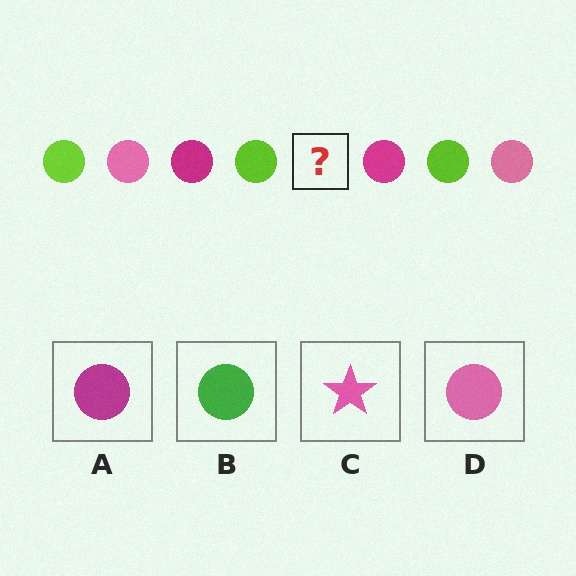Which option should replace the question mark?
Option D.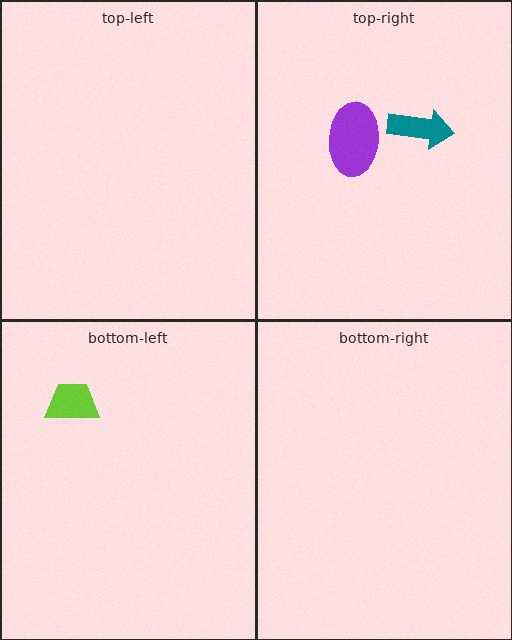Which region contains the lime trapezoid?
The bottom-left region.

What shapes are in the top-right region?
The teal arrow, the purple ellipse.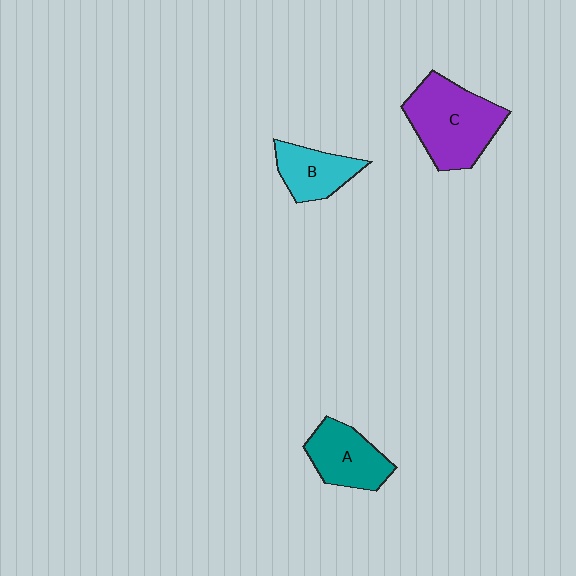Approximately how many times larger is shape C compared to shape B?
Approximately 1.8 times.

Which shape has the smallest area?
Shape B (cyan).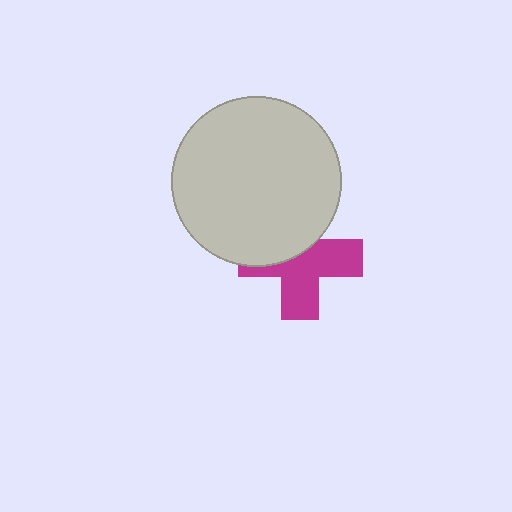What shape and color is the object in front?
The object in front is a light gray circle.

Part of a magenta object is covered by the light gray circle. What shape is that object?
It is a cross.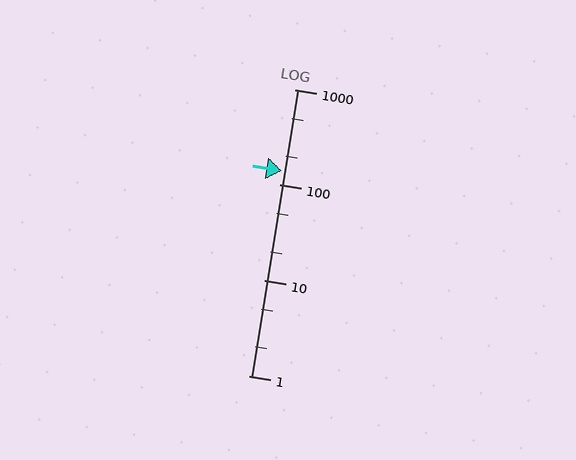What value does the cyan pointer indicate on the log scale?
The pointer indicates approximately 140.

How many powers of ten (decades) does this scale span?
The scale spans 3 decades, from 1 to 1000.